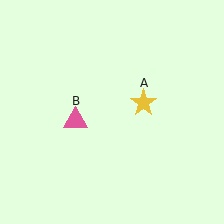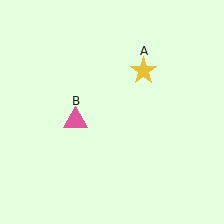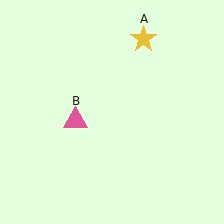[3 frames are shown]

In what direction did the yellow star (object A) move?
The yellow star (object A) moved up.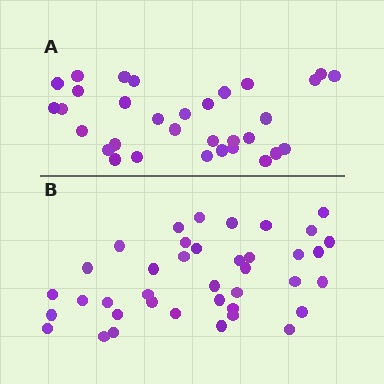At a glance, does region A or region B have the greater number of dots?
Region B (the bottom region) has more dots.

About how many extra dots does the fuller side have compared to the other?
Region B has roughly 8 or so more dots than region A.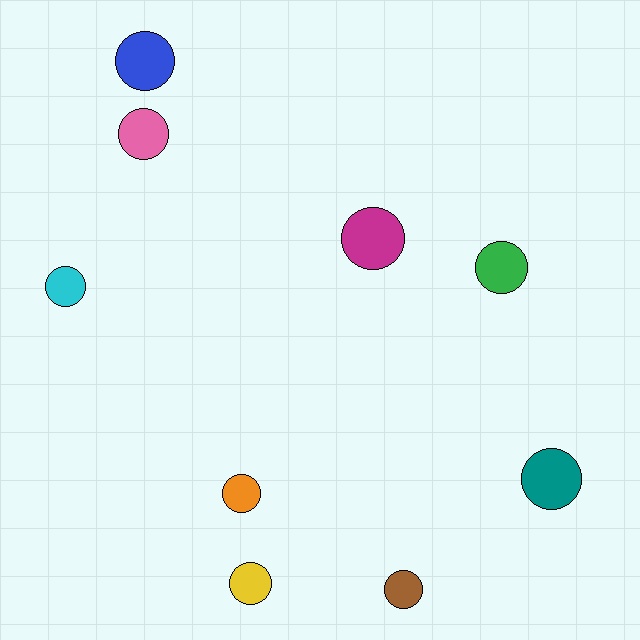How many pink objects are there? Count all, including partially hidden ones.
There is 1 pink object.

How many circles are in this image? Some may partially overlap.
There are 9 circles.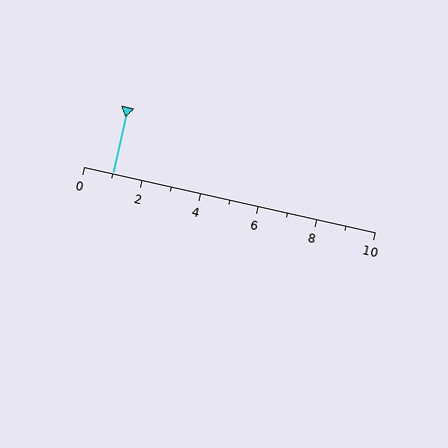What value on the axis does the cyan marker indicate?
The marker indicates approximately 1.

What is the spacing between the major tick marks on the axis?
The major ticks are spaced 2 apart.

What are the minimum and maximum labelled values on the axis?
The axis runs from 0 to 10.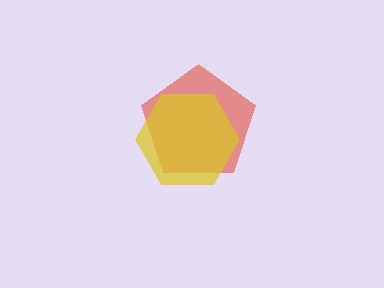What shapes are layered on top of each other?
The layered shapes are: a red pentagon, a yellow hexagon.